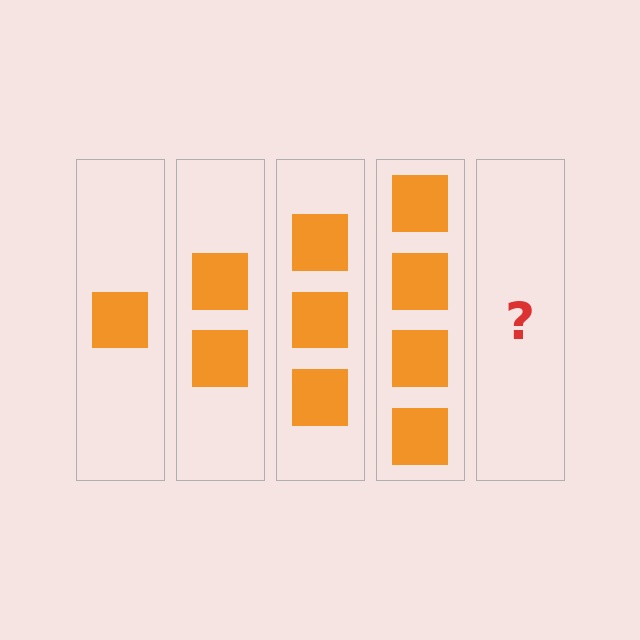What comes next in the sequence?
The next element should be 5 squares.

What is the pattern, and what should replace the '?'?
The pattern is that each step adds one more square. The '?' should be 5 squares.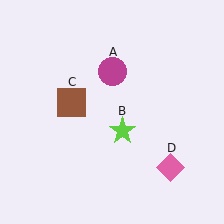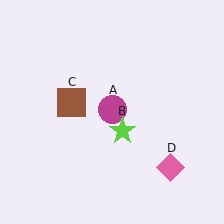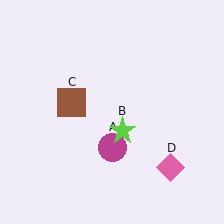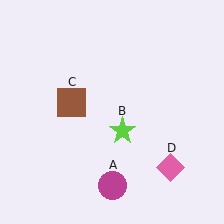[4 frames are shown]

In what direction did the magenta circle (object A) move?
The magenta circle (object A) moved down.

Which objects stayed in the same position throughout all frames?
Lime star (object B) and brown square (object C) and pink diamond (object D) remained stationary.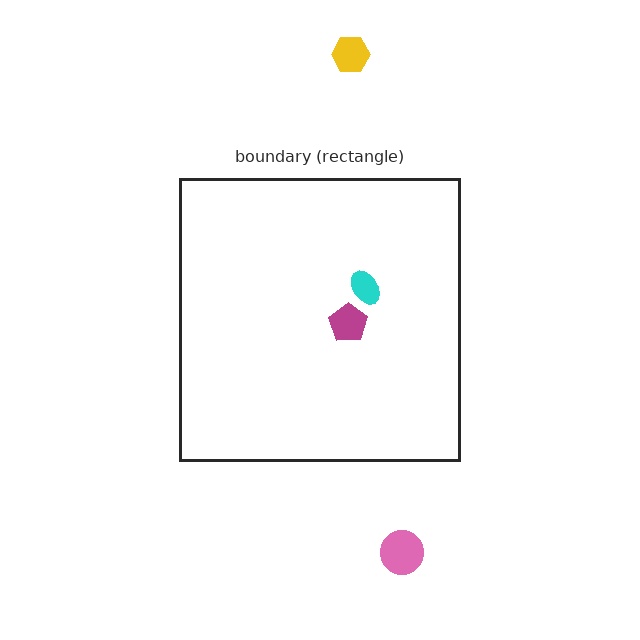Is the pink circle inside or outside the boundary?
Outside.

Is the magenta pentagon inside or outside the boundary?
Inside.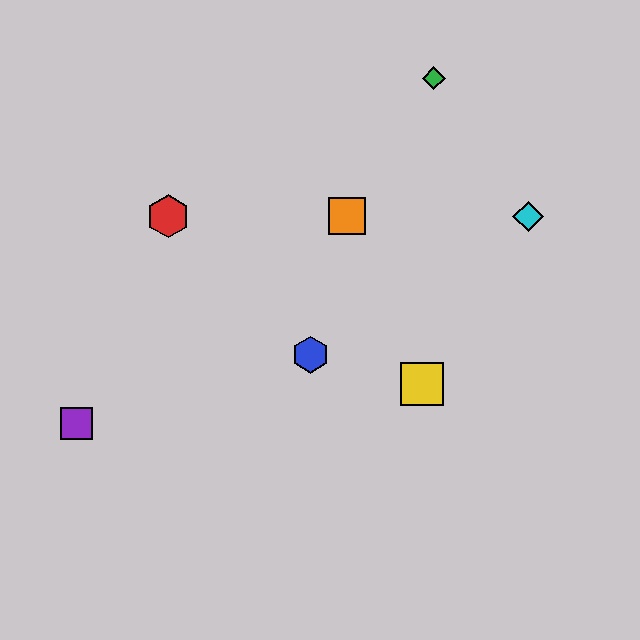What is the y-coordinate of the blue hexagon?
The blue hexagon is at y≈355.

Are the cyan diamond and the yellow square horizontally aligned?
No, the cyan diamond is at y≈216 and the yellow square is at y≈384.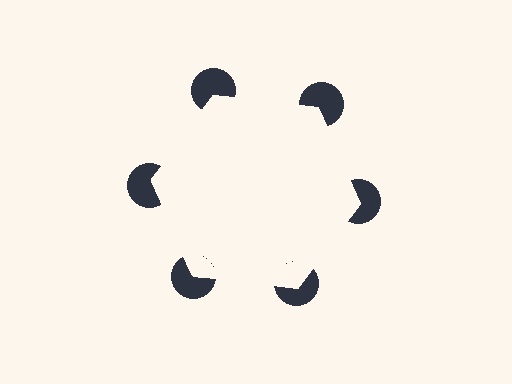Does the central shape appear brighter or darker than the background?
It typically appears slightly brighter than the background, even though no actual brightness change is drawn.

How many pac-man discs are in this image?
There are 6 — one at each vertex of the illusory hexagon.